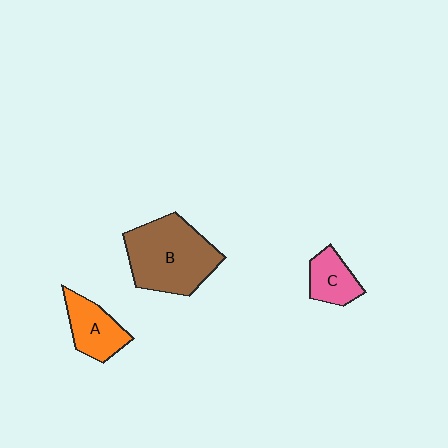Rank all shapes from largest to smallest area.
From largest to smallest: B (brown), A (orange), C (pink).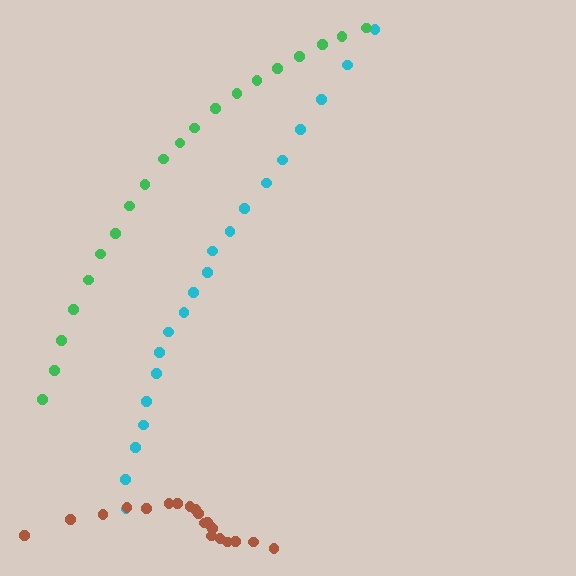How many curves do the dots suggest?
There are 3 distinct paths.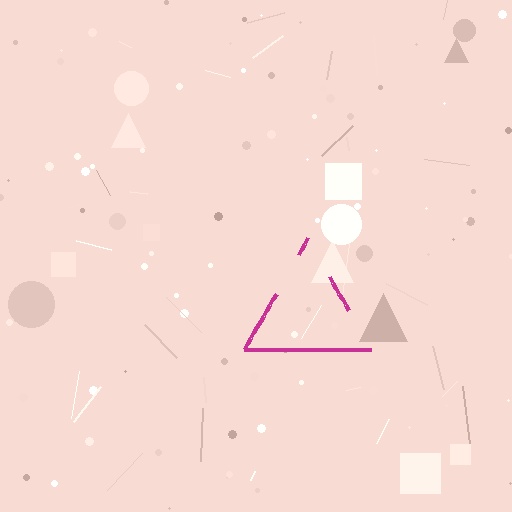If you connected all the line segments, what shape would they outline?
They would outline a triangle.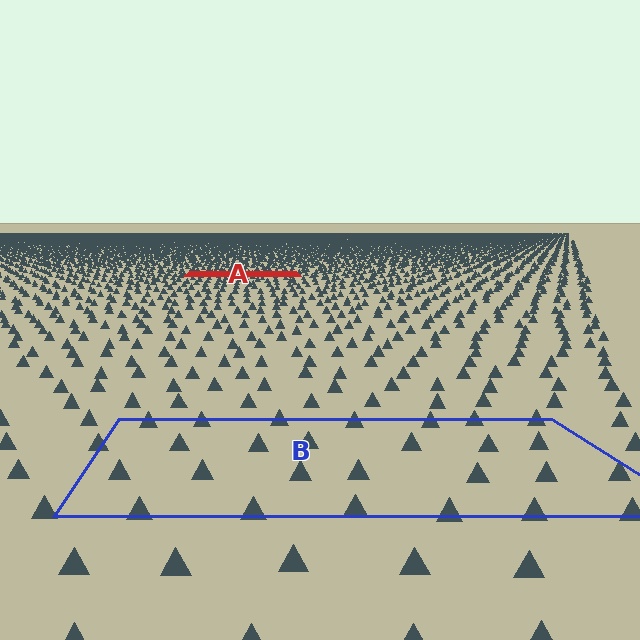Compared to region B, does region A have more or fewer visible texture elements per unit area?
Region A has more texture elements per unit area — they are packed more densely because it is farther away.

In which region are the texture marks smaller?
The texture marks are smaller in region A, because it is farther away.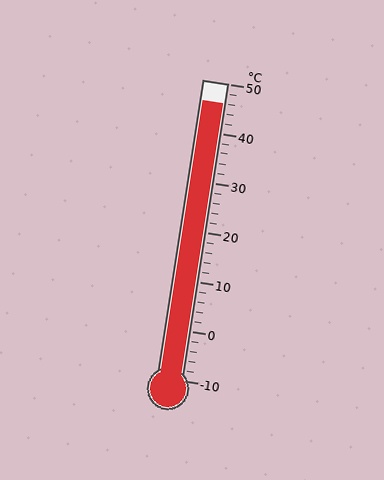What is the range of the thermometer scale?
The thermometer scale ranges from -10°C to 50°C.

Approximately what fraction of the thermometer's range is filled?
The thermometer is filled to approximately 95% of its range.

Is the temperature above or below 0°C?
The temperature is above 0°C.